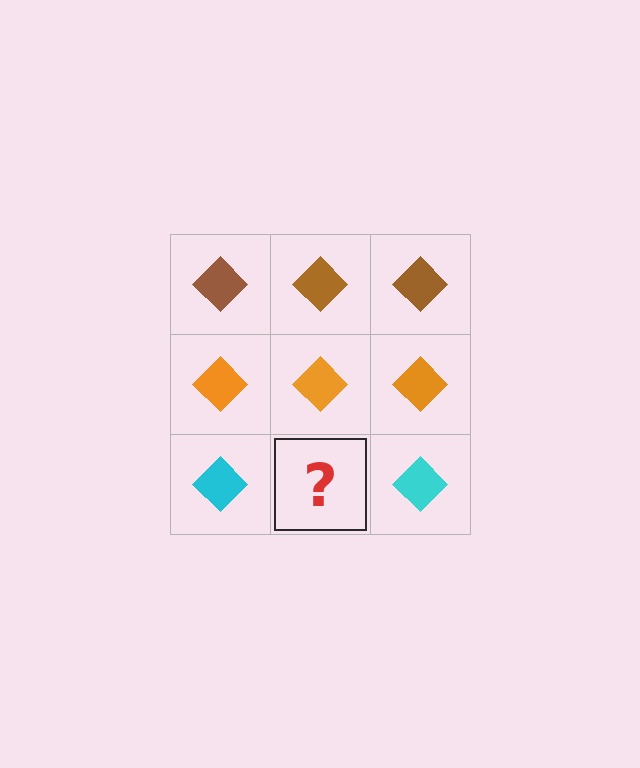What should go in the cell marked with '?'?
The missing cell should contain a cyan diamond.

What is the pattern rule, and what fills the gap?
The rule is that each row has a consistent color. The gap should be filled with a cyan diamond.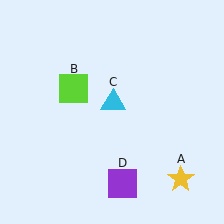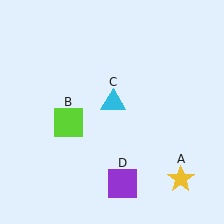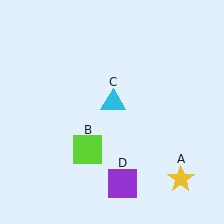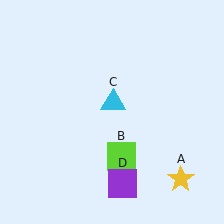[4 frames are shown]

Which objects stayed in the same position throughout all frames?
Yellow star (object A) and cyan triangle (object C) and purple square (object D) remained stationary.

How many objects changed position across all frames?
1 object changed position: lime square (object B).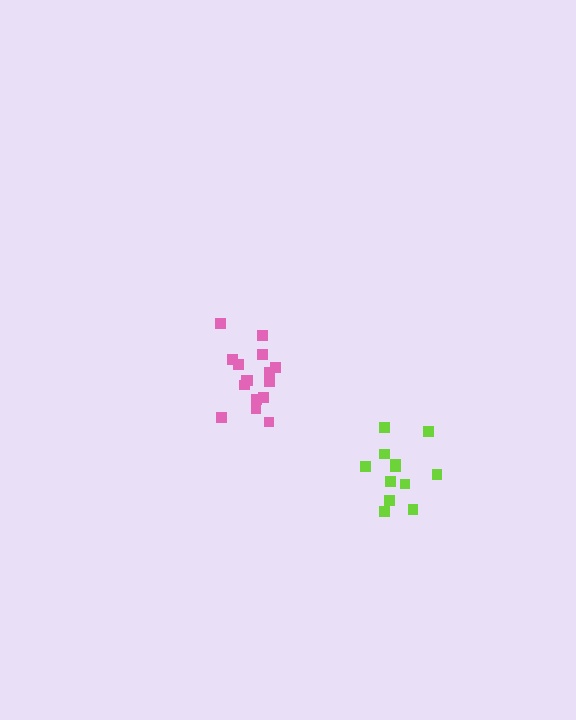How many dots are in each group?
Group 1: 16 dots, Group 2: 12 dots (28 total).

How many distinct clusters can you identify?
There are 2 distinct clusters.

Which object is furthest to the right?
The lime cluster is rightmost.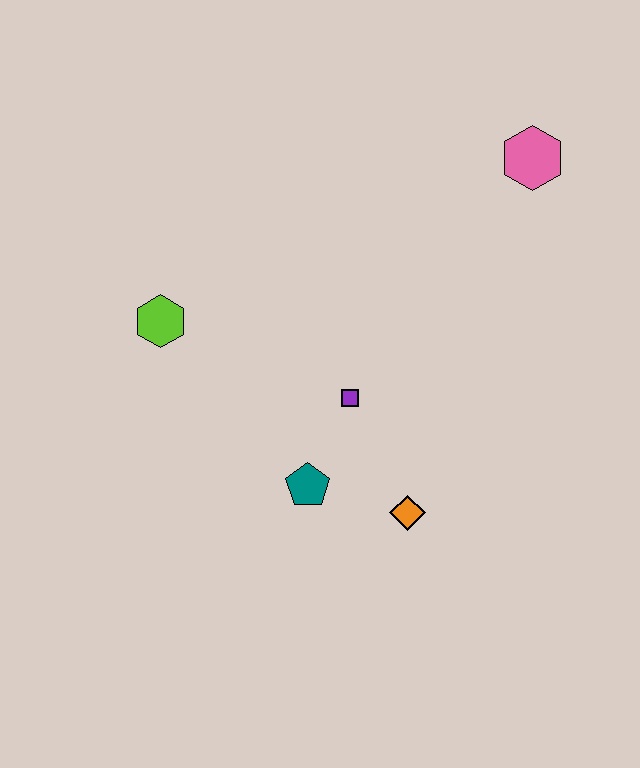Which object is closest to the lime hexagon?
The purple square is closest to the lime hexagon.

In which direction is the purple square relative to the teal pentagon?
The purple square is above the teal pentagon.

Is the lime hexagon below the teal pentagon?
No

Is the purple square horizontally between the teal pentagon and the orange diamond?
Yes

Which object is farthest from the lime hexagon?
The pink hexagon is farthest from the lime hexagon.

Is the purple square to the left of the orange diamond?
Yes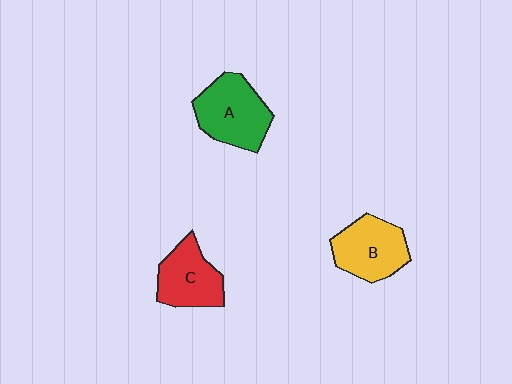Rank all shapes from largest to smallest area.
From largest to smallest: A (green), B (yellow), C (red).